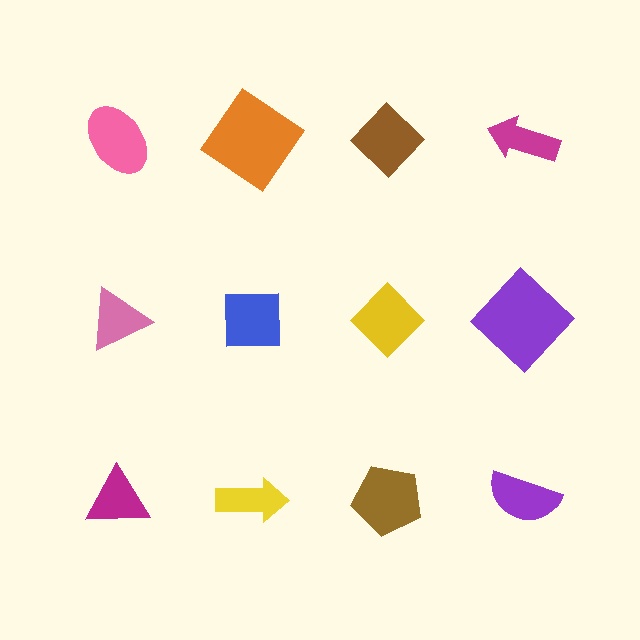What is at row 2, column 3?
A yellow diamond.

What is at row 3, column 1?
A magenta triangle.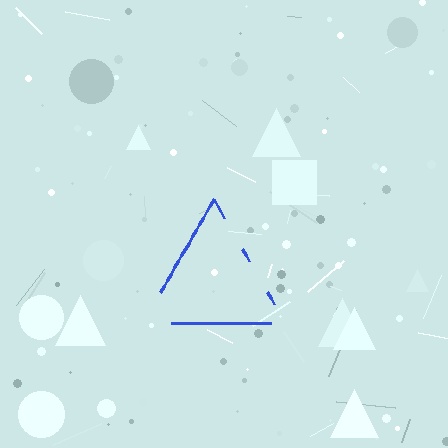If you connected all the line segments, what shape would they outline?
They would outline a triangle.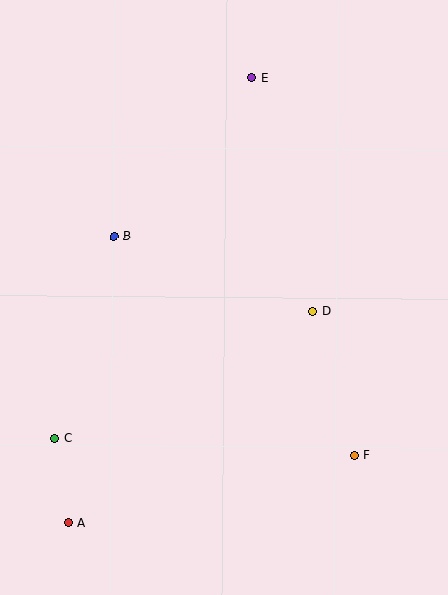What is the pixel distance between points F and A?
The distance between F and A is 294 pixels.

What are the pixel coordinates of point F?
Point F is at (354, 456).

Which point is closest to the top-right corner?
Point E is closest to the top-right corner.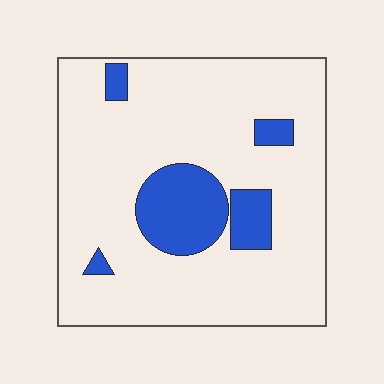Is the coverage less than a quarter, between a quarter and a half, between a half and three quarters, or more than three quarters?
Less than a quarter.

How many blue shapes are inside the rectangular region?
5.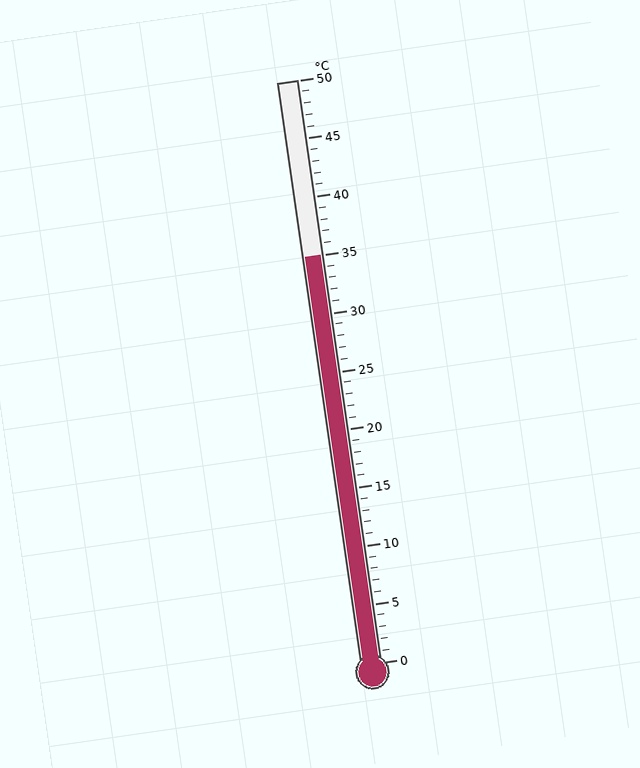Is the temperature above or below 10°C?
The temperature is above 10°C.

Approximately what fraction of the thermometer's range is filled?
The thermometer is filled to approximately 70% of its range.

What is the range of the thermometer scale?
The thermometer scale ranges from 0°C to 50°C.